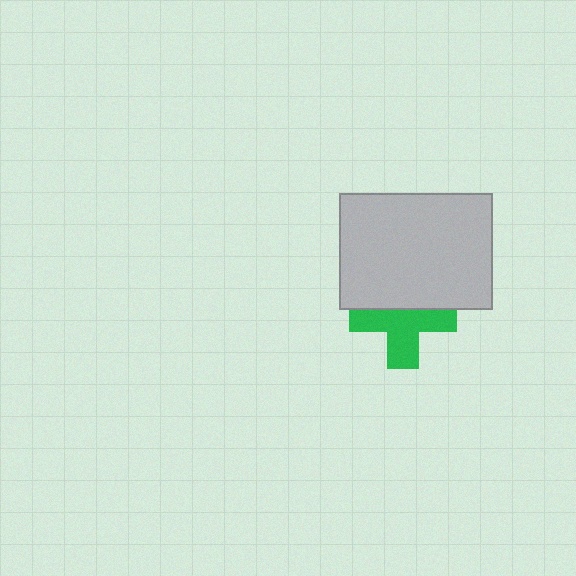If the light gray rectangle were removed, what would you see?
You would see the complete green cross.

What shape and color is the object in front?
The object in front is a light gray rectangle.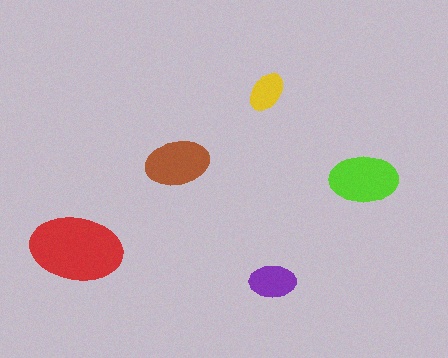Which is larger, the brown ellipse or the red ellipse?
The red one.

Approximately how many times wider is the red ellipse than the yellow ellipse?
About 2.5 times wider.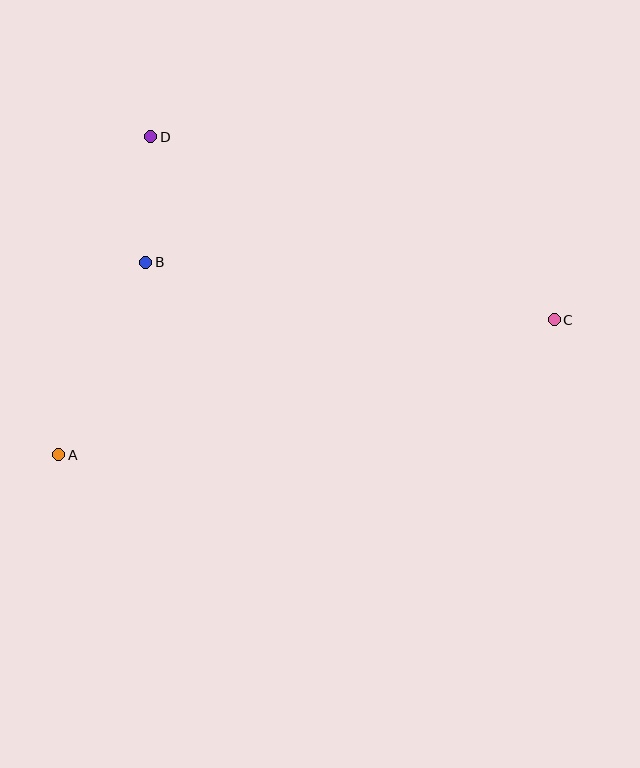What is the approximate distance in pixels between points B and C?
The distance between B and C is approximately 413 pixels.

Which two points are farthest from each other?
Points A and C are farthest from each other.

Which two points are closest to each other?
Points B and D are closest to each other.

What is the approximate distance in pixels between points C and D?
The distance between C and D is approximately 443 pixels.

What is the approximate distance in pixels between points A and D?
The distance between A and D is approximately 331 pixels.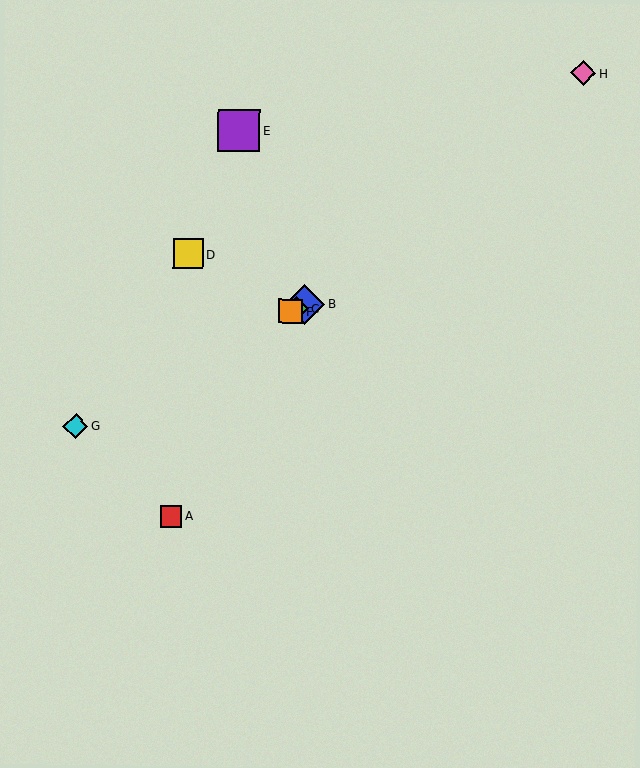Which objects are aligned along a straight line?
Objects B, C, F, G are aligned along a straight line.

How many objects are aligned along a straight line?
4 objects (B, C, F, G) are aligned along a straight line.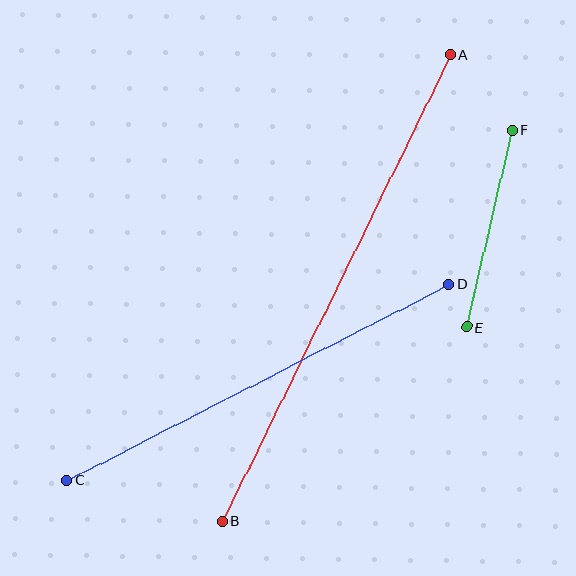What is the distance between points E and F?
The distance is approximately 202 pixels.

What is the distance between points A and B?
The distance is approximately 520 pixels.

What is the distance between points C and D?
The distance is approximately 429 pixels.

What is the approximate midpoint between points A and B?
The midpoint is at approximately (336, 288) pixels.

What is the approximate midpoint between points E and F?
The midpoint is at approximately (489, 229) pixels.